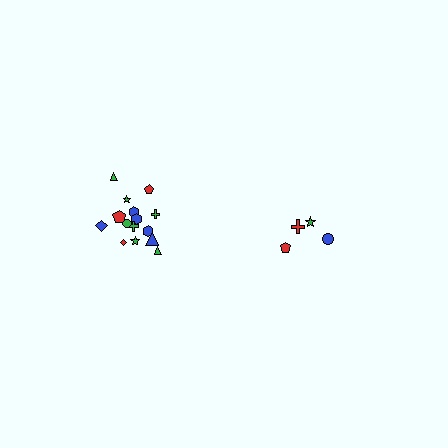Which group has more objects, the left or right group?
The left group.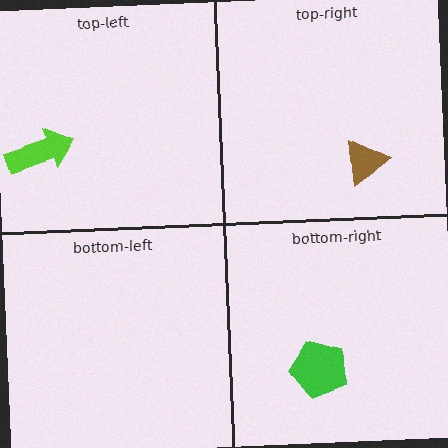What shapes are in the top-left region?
The lime arrow.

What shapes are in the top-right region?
The brown triangle.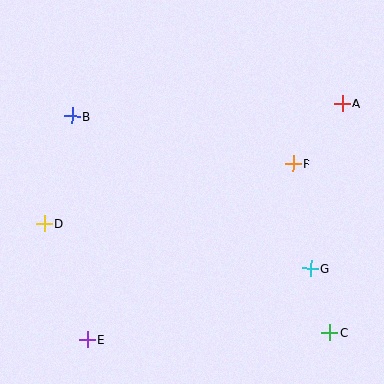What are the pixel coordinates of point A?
Point A is at (342, 103).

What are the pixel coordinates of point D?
Point D is at (44, 224).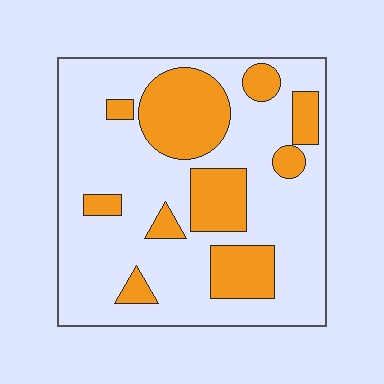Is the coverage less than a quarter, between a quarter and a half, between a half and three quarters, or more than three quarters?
Between a quarter and a half.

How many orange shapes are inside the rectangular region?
10.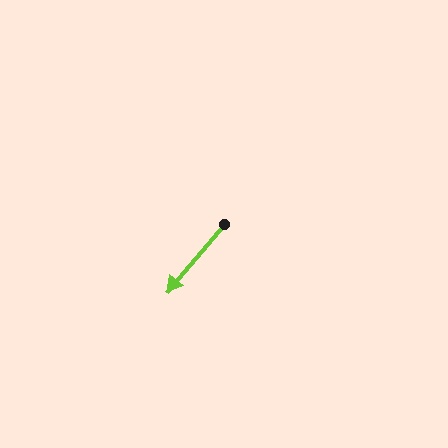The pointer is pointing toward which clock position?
Roughly 7 o'clock.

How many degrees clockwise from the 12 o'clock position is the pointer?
Approximately 220 degrees.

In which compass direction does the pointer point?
Southwest.